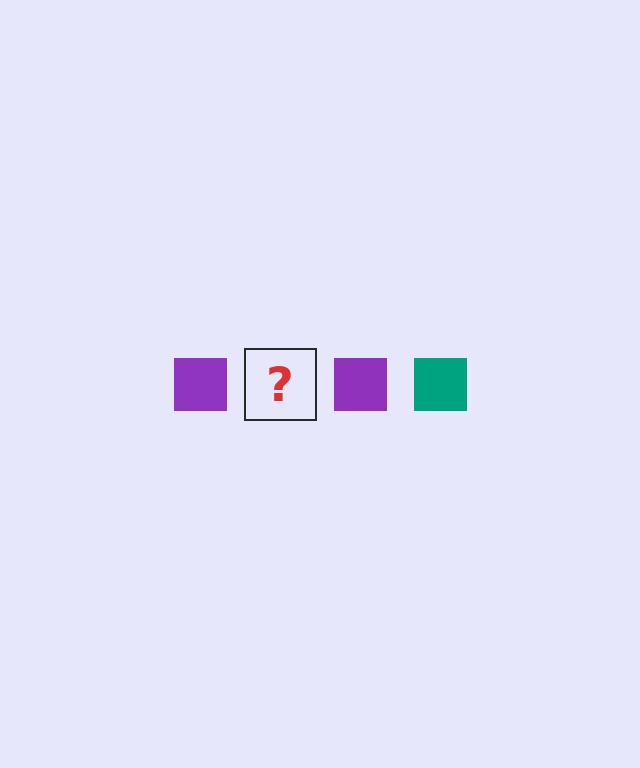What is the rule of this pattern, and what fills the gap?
The rule is that the pattern cycles through purple, teal squares. The gap should be filled with a teal square.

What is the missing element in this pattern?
The missing element is a teal square.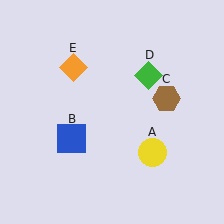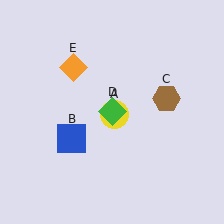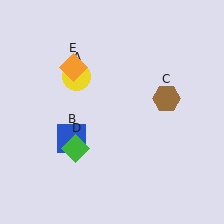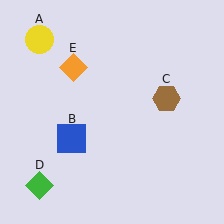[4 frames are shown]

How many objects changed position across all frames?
2 objects changed position: yellow circle (object A), green diamond (object D).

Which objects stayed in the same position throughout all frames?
Blue square (object B) and brown hexagon (object C) and orange diamond (object E) remained stationary.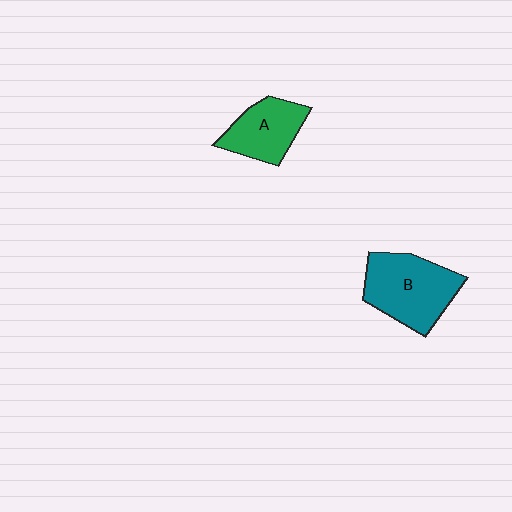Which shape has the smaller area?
Shape A (green).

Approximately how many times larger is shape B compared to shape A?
Approximately 1.4 times.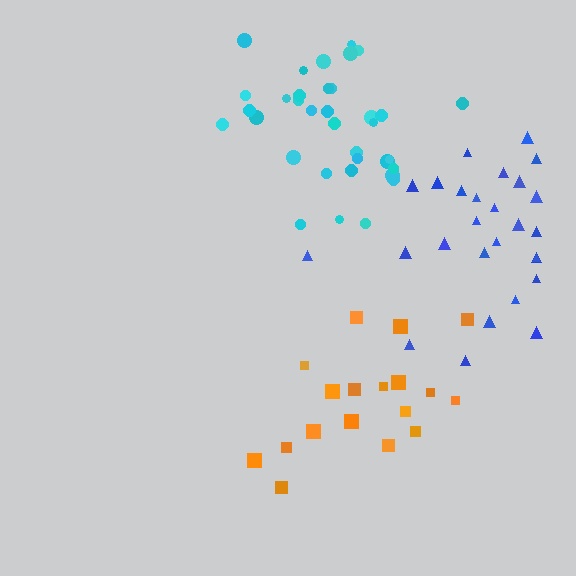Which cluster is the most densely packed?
Cyan.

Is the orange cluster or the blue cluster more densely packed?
Blue.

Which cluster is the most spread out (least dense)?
Orange.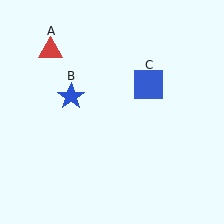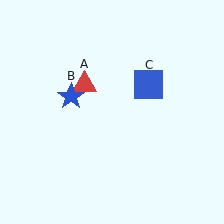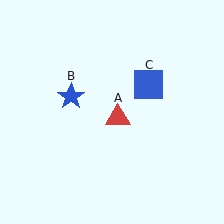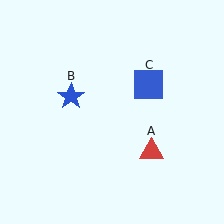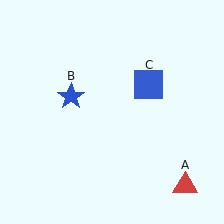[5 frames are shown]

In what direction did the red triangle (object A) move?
The red triangle (object A) moved down and to the right.